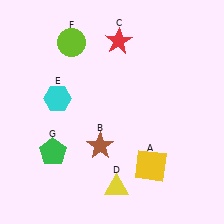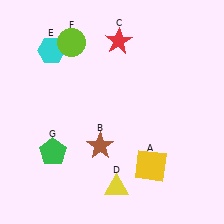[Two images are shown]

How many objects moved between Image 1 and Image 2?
1 object moved between the two images.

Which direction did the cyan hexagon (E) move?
The cyan hexagon (E) moved up.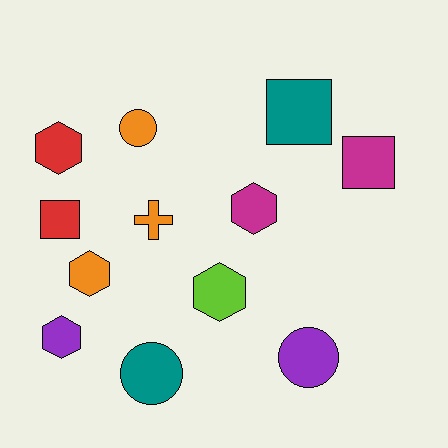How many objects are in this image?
There are 12 objects.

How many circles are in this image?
There are 3 circles.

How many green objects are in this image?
There are no green objects.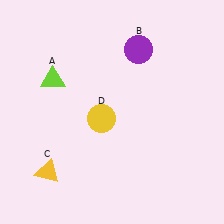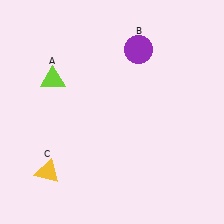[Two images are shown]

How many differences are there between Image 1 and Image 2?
There is 1 difference between the two images.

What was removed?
The yellow circle (D) was removed in Image 2.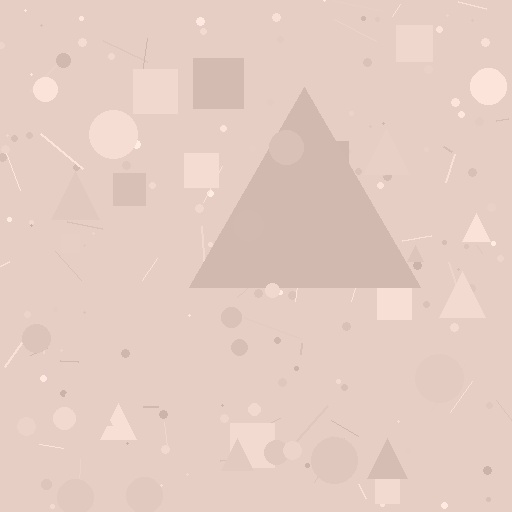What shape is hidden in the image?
A triangle is hidden in the image.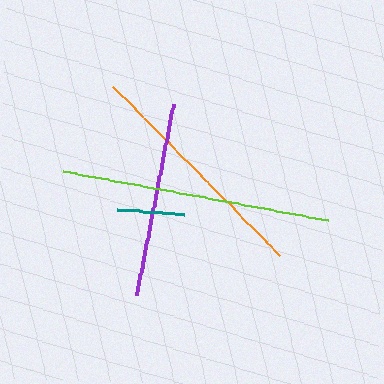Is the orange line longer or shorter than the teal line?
The orange line is longer than the teal line.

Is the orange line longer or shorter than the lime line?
The lime line is longer than the orange line.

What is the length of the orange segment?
The orange segment is approximately 238 pixels long.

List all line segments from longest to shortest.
From longest to shortest: lime, orange, purple, teal.